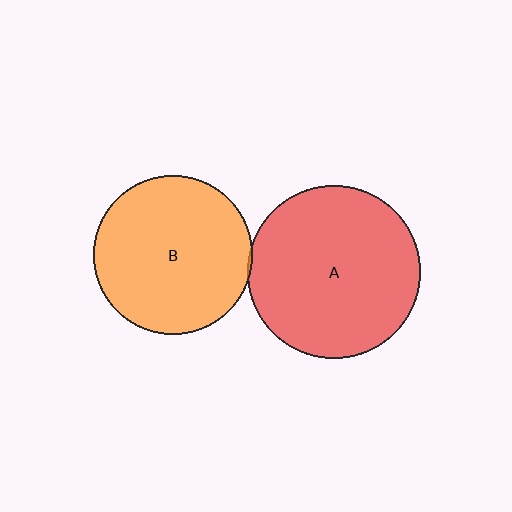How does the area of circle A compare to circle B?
Approximately 1.2 times.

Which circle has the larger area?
Circle A (red).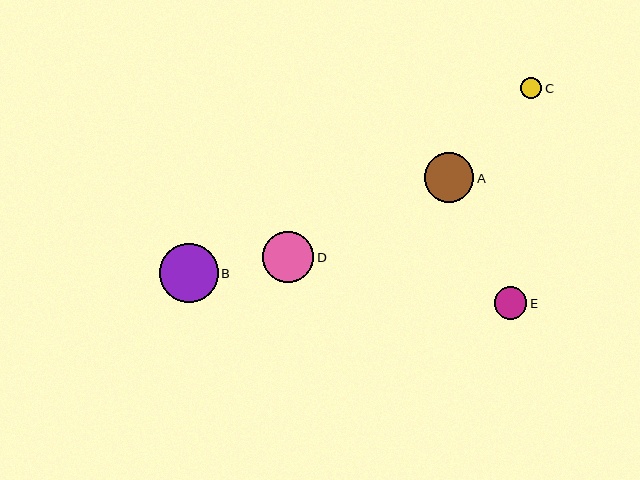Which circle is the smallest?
Circle C is the smallest with a size of approximately 21 pixels.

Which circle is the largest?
Circle B is the largest with a size of approximately 59 pixels.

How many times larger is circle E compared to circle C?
Circle E is approximately 1.6 times the size of circle C.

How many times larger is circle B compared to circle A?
Circle B is approximately 1.2 times the size of circle A.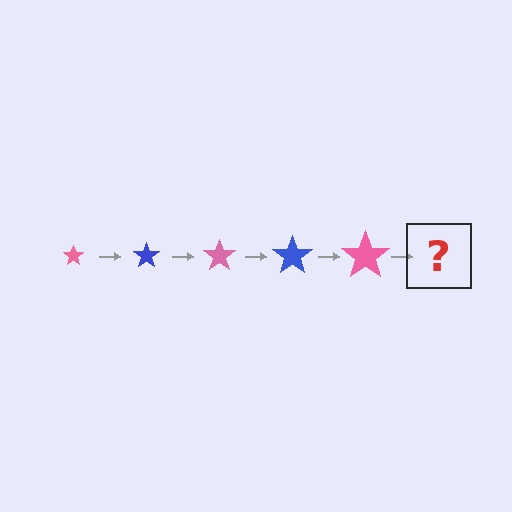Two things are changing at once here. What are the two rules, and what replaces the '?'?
The two rules are that the star grows larger each step and the color cycles through pink and blue. The '?' should be a blue star, larger than the previous one.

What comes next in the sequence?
The next element should be a blue star, larger than the previous one.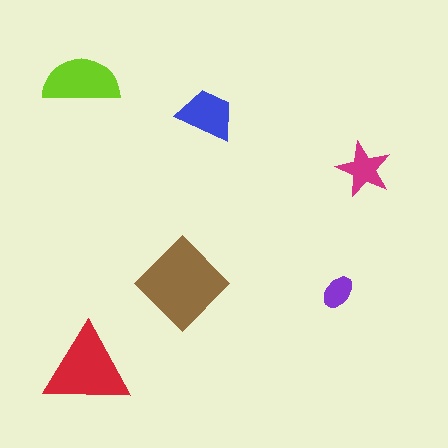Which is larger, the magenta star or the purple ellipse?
The magenta star.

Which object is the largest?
The brown diamond.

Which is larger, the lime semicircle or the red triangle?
The red triangle.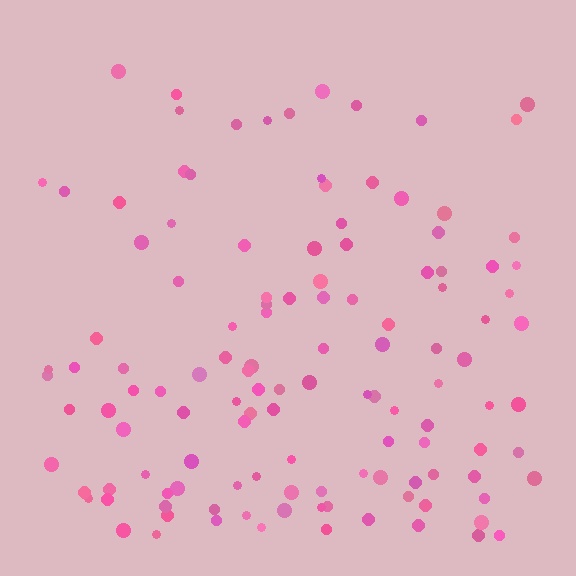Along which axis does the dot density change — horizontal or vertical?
Vertical.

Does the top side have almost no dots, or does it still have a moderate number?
Still a moderate number, just noticeably fewer than the bottom.